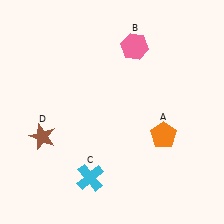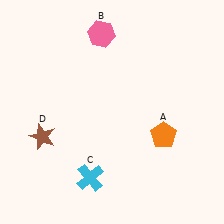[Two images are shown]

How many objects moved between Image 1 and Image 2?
1 object moved between the two images.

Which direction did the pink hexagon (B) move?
The pink hexagon (B) moved left.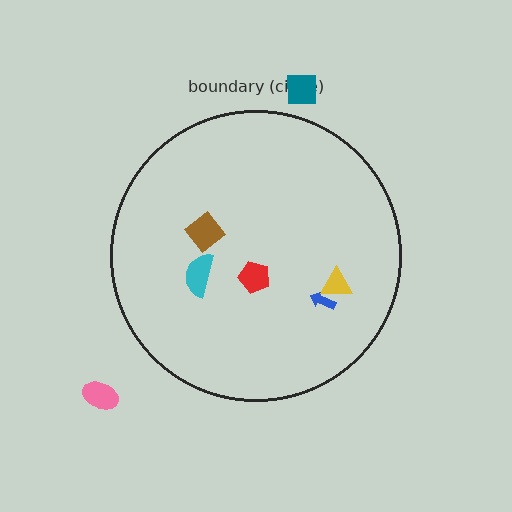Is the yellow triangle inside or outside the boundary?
Inside.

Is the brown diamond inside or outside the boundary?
Inside.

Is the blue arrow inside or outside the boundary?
Inside.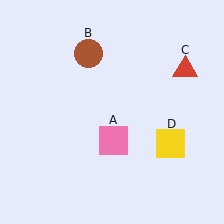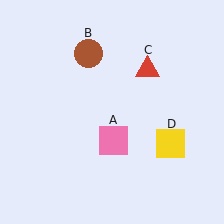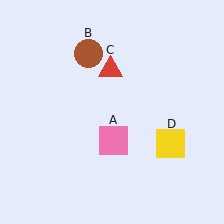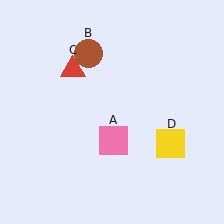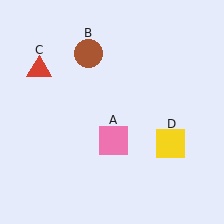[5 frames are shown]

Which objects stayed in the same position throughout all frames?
Pink square (object A) and brown circle (object B) and yellow square (object D) remained stationary.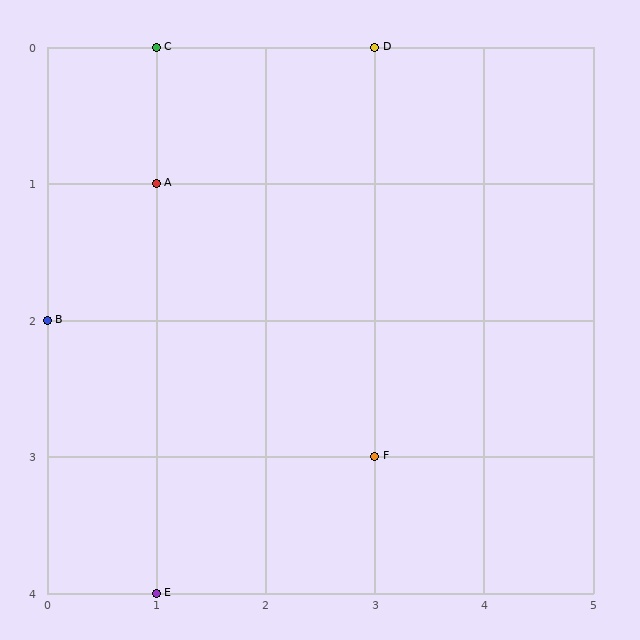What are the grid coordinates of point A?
Point A is at grid coordinates (1, 1).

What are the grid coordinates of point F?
Point F is at grid coordinates (3, 3).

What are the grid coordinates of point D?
Point D is at grid coordinates (3, 0).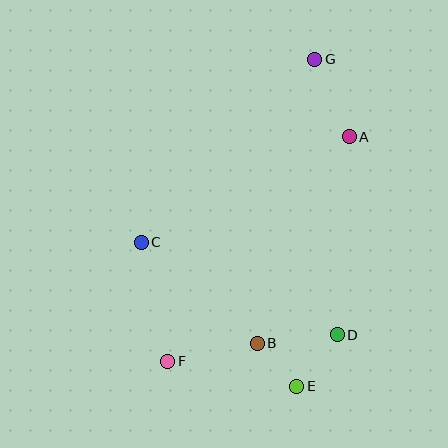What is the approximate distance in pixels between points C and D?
The distance between C and D is approximately 217 pixels.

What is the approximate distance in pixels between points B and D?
The distance between B and D is approximately 80 pixels.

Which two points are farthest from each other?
Points F and G are farthest from each other.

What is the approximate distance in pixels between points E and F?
The distance between E and F is approximately 131 pixels.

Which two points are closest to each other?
Points B and E are closest to each other.